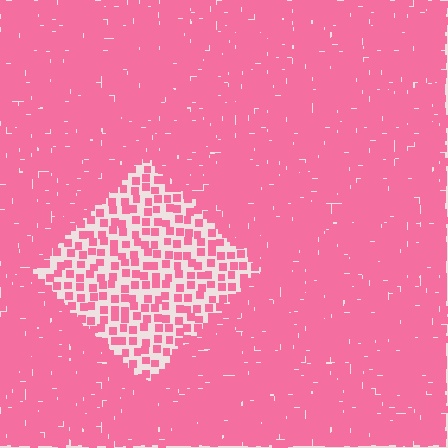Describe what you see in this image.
The image contains small pink elements arranged at two different densities. A diamond-shaped region is visible where the elements are less densely packed than the surrounding area.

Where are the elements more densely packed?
The elements are more densely packed outside the diamond boundary.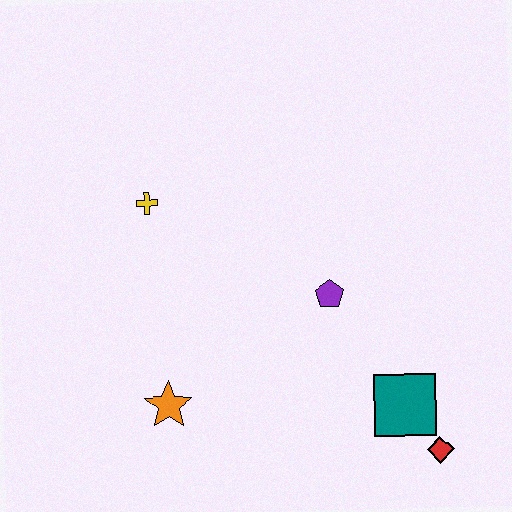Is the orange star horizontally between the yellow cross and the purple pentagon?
Yes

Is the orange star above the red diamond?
Yes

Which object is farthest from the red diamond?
The yellow cross is farthest from the red diamond.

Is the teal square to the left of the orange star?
No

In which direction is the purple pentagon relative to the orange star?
The purple pentagon is to the right of the orange star.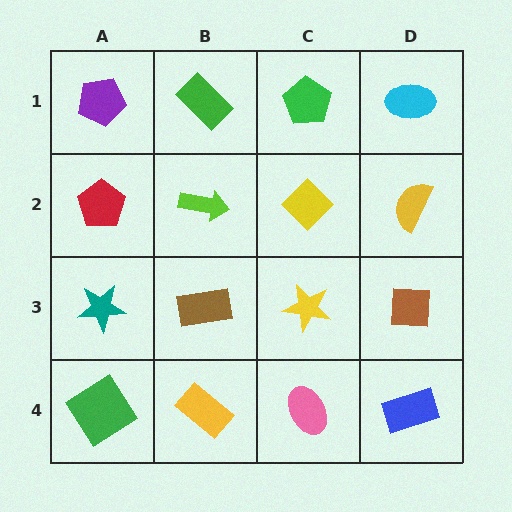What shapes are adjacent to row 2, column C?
A green pentagon (row 1, column C), a yellow star (row 3, column C), a lime arrow (row 2, column B), a yellow semicircle (row 2, column D).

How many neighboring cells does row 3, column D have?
3.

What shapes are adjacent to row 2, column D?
A cyan ellipse (row 1, column D), a brown square (row 3, column D), a yellow diamond (row 2, column C).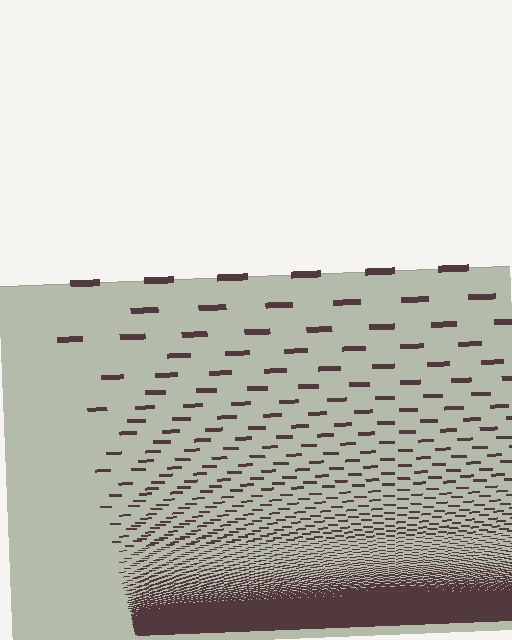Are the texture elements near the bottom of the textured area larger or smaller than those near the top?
Smaller. The gradient is inverted — elements near the bottom are smaller and denser.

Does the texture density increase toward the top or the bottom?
Density increases toward the bottom.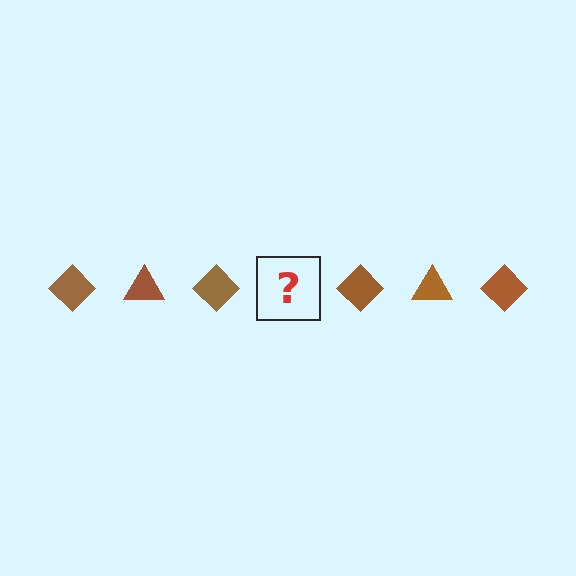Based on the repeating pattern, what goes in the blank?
The blank should be a brown triangle.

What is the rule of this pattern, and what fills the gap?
The rule is that the pattern cycles through diamond, triangle shapes in brown. The gap should be filled with a brown triangle.